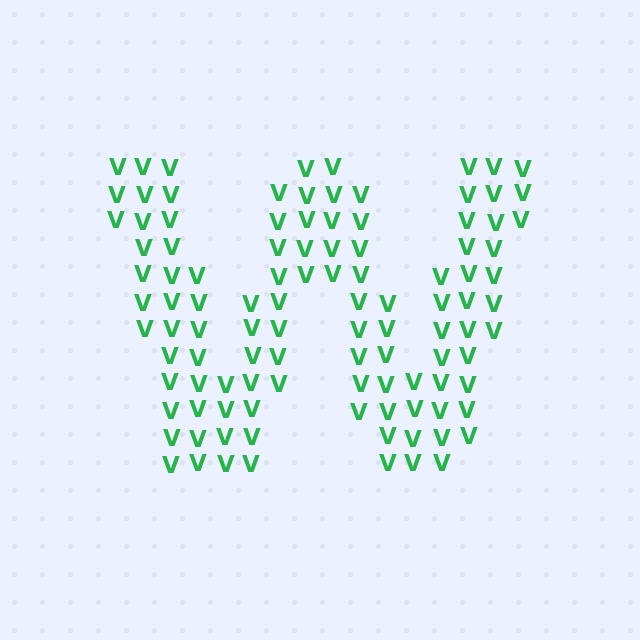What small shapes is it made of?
It is made of small letter V's.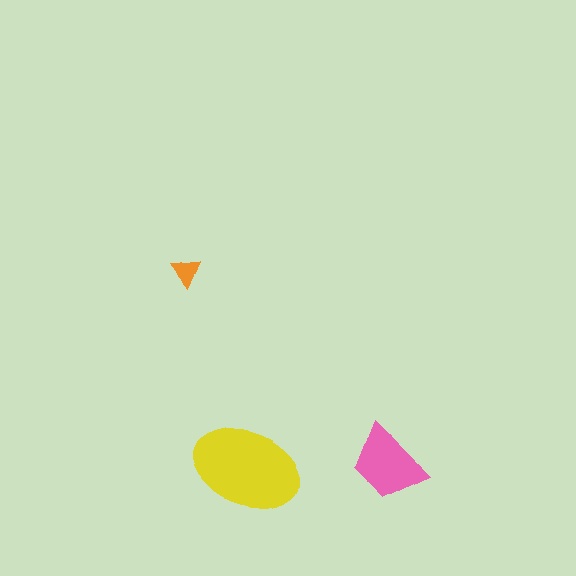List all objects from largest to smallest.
The yellow ellipse, the pink trapezoid, the orange triangle.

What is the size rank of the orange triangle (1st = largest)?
3rd.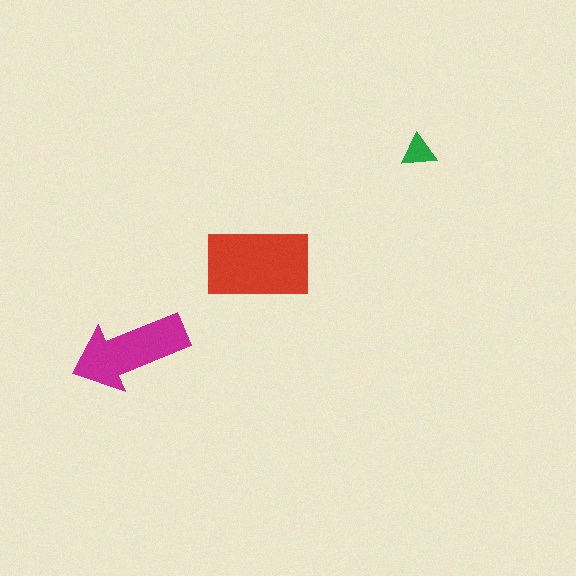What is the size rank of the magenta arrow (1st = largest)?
2nd.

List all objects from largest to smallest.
The red rectangle, the magenta arrow, the green triangle.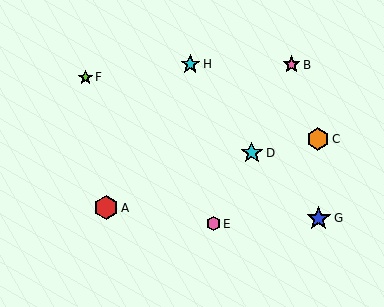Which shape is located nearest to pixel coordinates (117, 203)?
The red hexagon (labeled A) at (106, 208) is nearest to that location.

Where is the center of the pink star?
The center of the pink star is at (291, 65).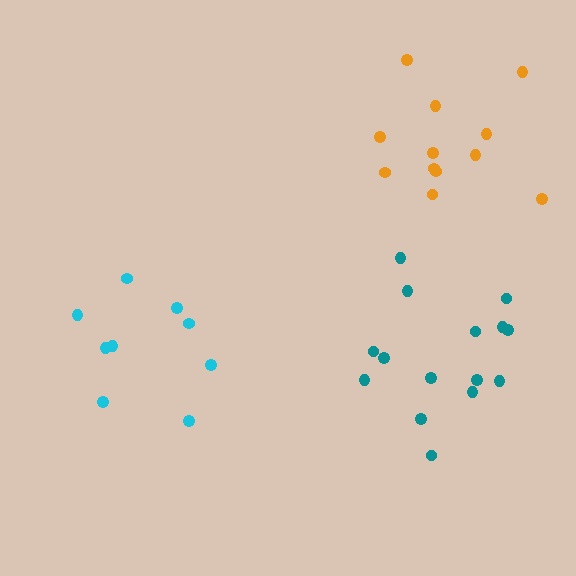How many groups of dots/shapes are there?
There are 3 groups.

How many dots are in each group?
Group 1: 12 dots, Group 2: 9 dots, Group 3: 15 dots (36 total).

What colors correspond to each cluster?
The clusters are colored: orange, cyan, teal.